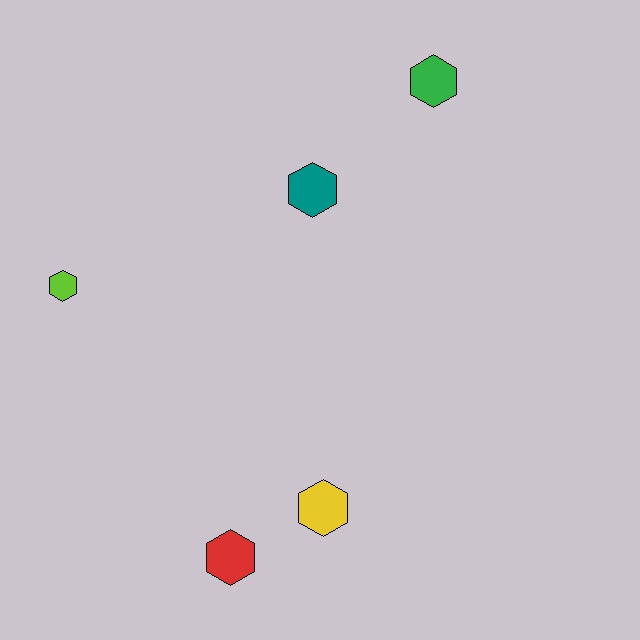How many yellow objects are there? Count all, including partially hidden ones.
There is 1 yellow object.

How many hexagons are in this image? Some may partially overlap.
There are 5 hexagons.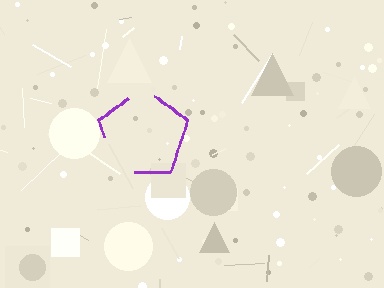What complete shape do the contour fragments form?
The contour fragments form a pentagon.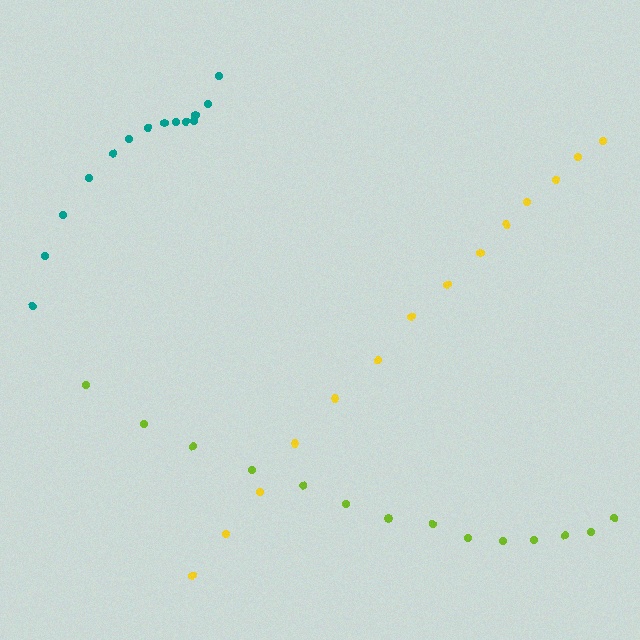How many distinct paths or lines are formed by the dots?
There are 3 distinct paths.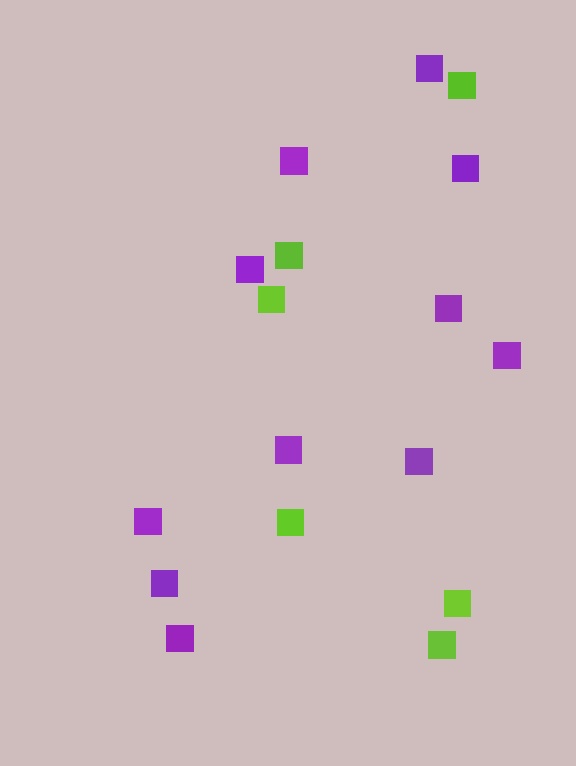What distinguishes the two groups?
There are 2 groups: one group of purple squares (11) and one group of lime squares (6).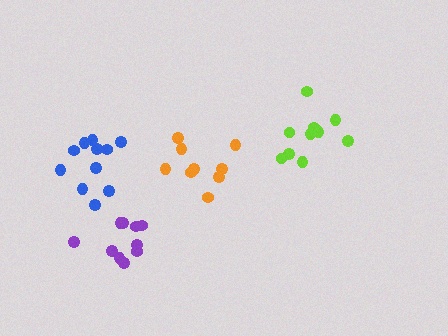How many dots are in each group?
Group 1: 9 dots, Group 2: 10 dots, Group 3: 10 dots, Group 4: 11 dots (40 total).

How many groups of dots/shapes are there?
There are 4 groups.